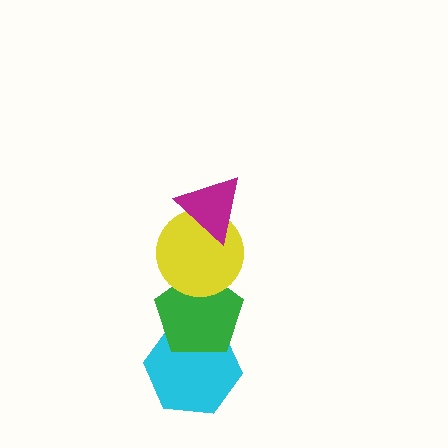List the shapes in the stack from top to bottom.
From top to bottom: the magenta triangle, the yellow circle, the green pentagon, the cyan hexagon.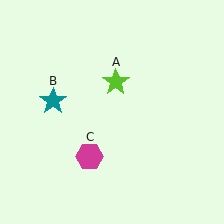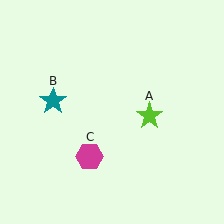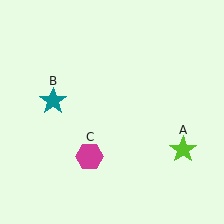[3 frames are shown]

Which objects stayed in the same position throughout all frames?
Teal star (object B) and magenta hexagon (object C) remained stationary.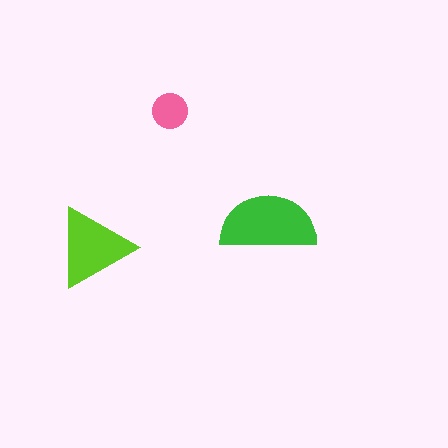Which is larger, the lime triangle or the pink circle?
The lime triangle.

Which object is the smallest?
The pink circle.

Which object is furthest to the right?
The green semicircle is rightmost.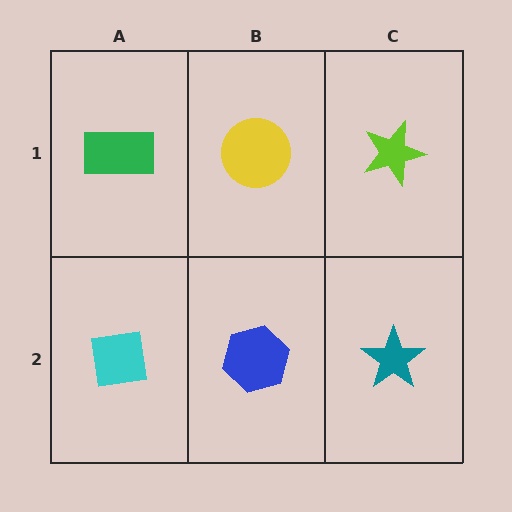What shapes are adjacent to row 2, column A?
A green rectangle (row 1, column A), a blue hexagon (row 2, column B).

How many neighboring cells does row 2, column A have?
2.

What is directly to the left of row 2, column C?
A blue hexagon.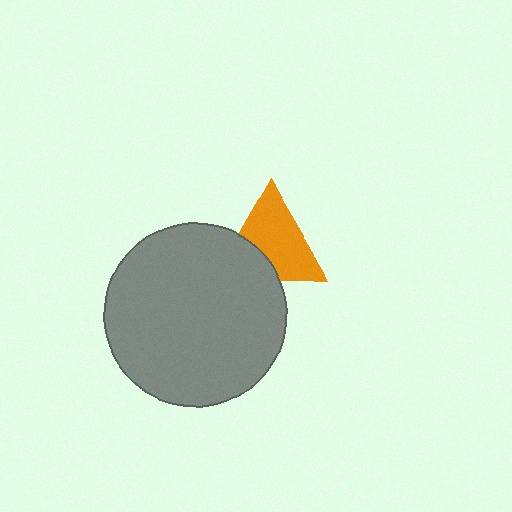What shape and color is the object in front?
The object in front is a gray circle.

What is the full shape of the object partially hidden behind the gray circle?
The partially hidden object is an orange triangle.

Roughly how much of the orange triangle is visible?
Most of it is visible (roughly 69%).